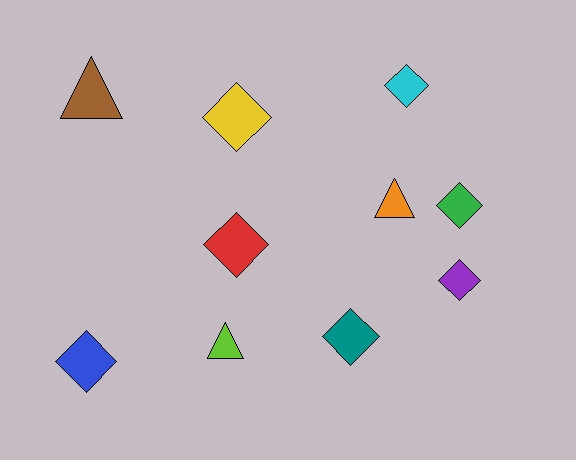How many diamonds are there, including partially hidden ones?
There are 7 diamonds.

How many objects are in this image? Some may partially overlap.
There are 10 objects.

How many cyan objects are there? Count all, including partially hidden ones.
There is 1 cyan object.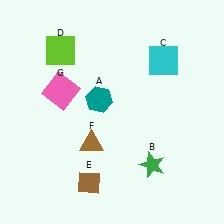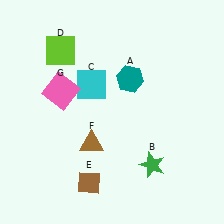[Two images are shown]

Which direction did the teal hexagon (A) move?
The teal hexagon (A) moved right.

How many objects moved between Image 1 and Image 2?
2 objects moved between the two images.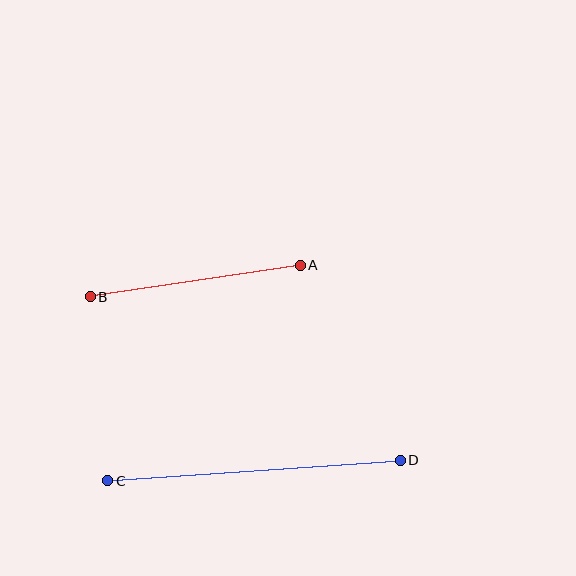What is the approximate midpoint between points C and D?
The midpoint is at approximately (254, 471) pixels.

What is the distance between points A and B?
The distance is approximately 212 pixels.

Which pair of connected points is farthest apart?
Points C and D are farthest apart.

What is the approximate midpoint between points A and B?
The midpoint is at approximately (195, 281) pixels.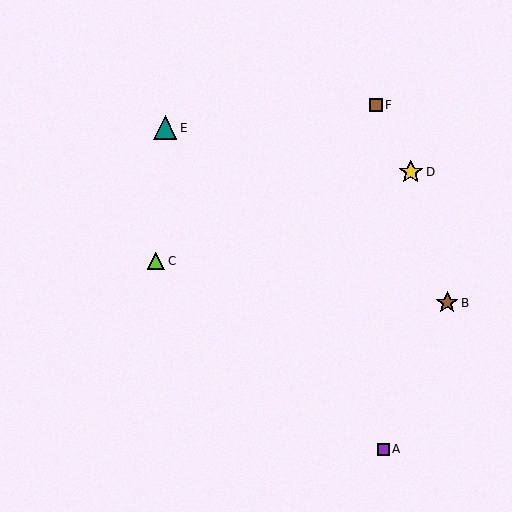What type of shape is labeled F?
Shape F is a brown square.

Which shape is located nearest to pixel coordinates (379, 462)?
The purple square (labeled A) at (383, 449) is nearest to that location.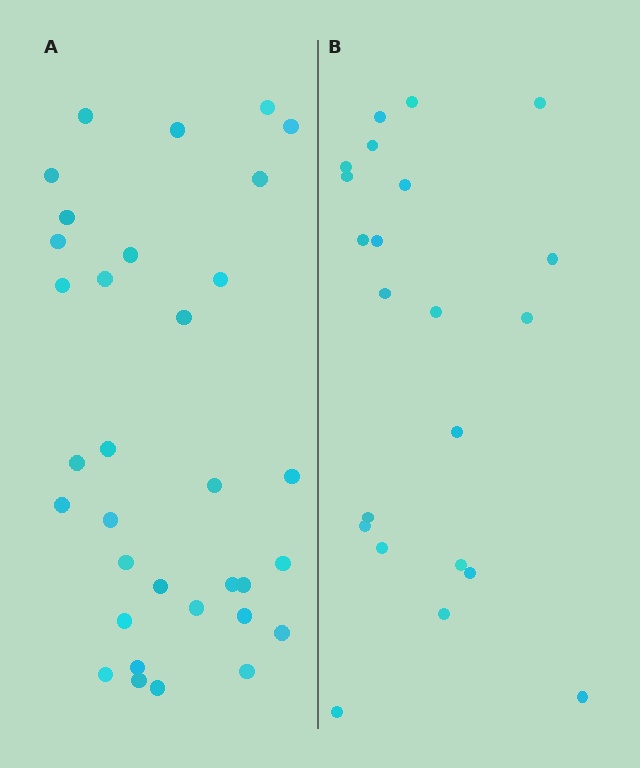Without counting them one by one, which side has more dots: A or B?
Region A (the left region) has more dots.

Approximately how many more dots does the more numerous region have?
Region A has roughly 12 or so more dots than region B.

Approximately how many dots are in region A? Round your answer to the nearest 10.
About 30 dots. (The exact count is 33, which rounds to 30.)